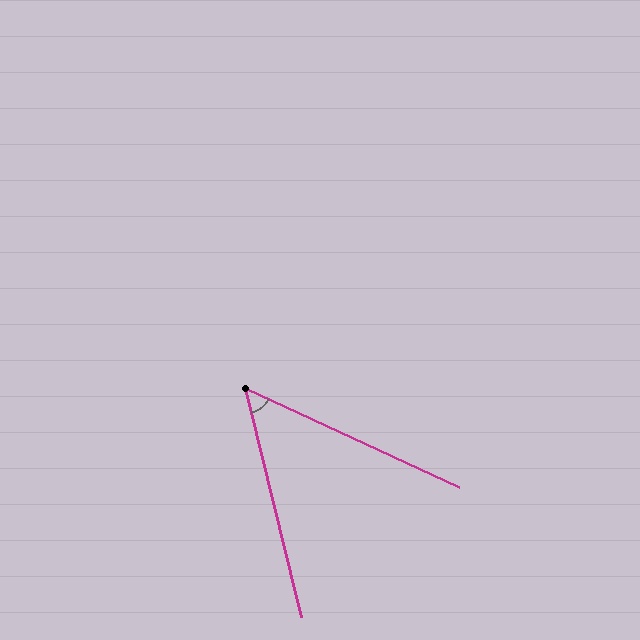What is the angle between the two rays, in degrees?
Approximately 51 degrees.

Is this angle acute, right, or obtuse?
It is acute.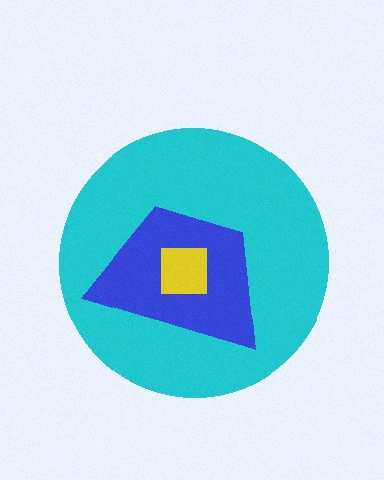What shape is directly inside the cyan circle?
The blue trapezoid.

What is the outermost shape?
The cyan circle.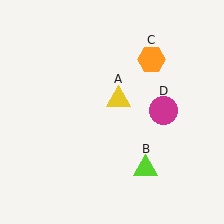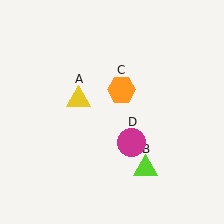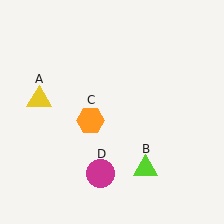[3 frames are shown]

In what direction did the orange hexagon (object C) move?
The orange hexagon (object C) moved down and to the left.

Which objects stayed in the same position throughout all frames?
Lime triangle (object B) remained stationary.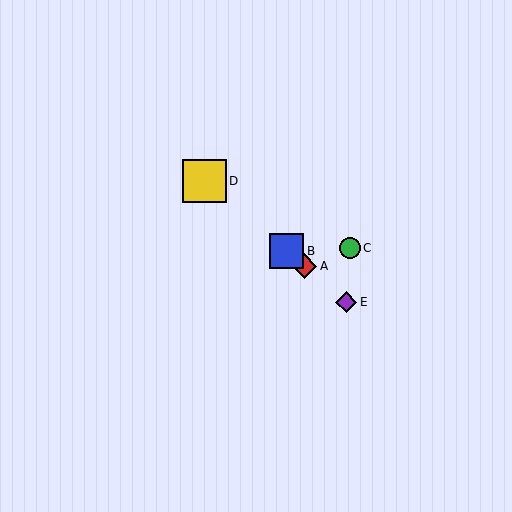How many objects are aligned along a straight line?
4 objects (A, B, D, E) are aligned along a straight line.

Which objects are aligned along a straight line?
Objects A, B, D, E are aligned along a straight line.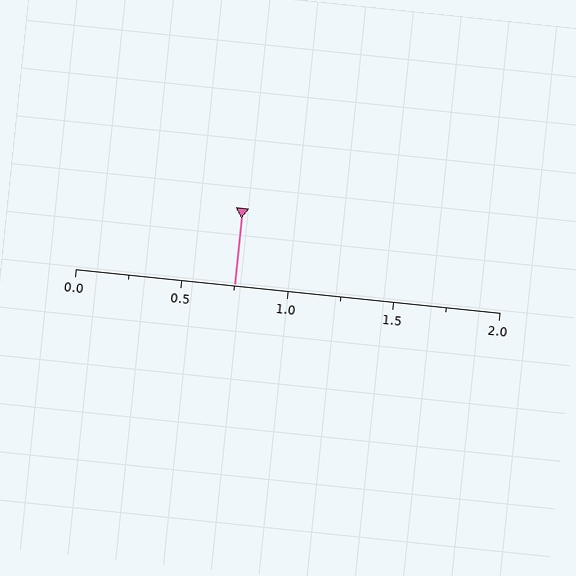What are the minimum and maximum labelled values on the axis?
The axis runs from 0.0 to 2.0.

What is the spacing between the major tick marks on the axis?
The major ticks are spaced 0.5 apart.